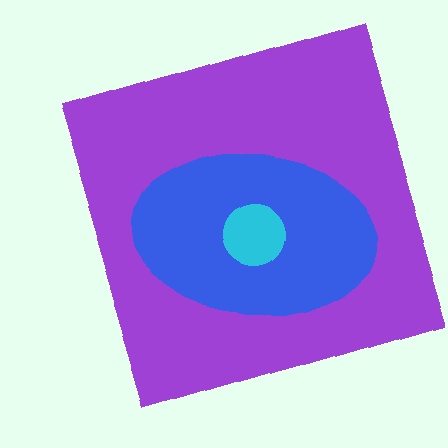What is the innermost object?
The cyan circle.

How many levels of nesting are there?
3.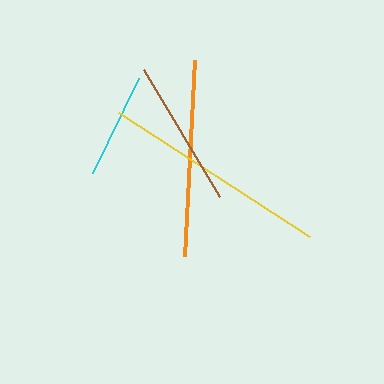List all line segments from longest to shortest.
From longest to shortest: yellow, orange, brown, cyan.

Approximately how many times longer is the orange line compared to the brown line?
The orange line is approximately 1.3 times the length of the brown line.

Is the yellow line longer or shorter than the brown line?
The yellow line is longer than the brown line.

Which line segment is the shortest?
The cyan line is the shortest at approximately 105 pixels.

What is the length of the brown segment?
The brown segment is approximately 148 pixels long.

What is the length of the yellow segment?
The yellow segment is approximately 228 pixels long.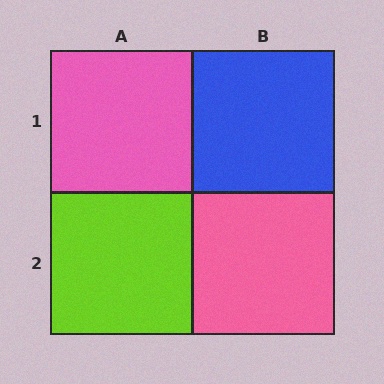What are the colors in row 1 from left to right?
Pink, blue.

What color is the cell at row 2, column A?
Lime.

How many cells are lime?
1 cell is lime.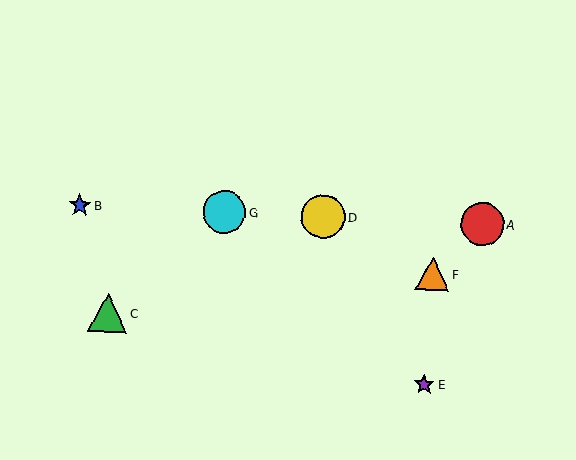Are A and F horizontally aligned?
No, A is at y≈224 and F is at y≈274.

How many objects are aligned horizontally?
4 objects (A, B, D, G) are aligned horizontally.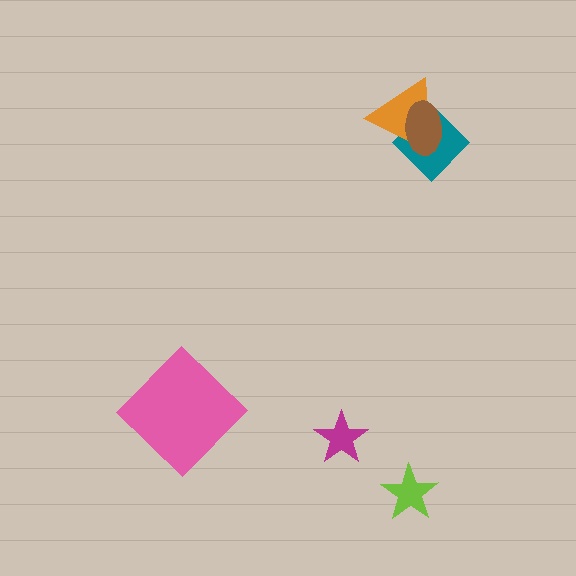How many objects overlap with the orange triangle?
2 objects overlap with the orange triangle.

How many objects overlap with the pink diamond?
0 objects overlap with the pink diamond.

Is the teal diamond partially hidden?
Yes, it is partially covered by another shape.